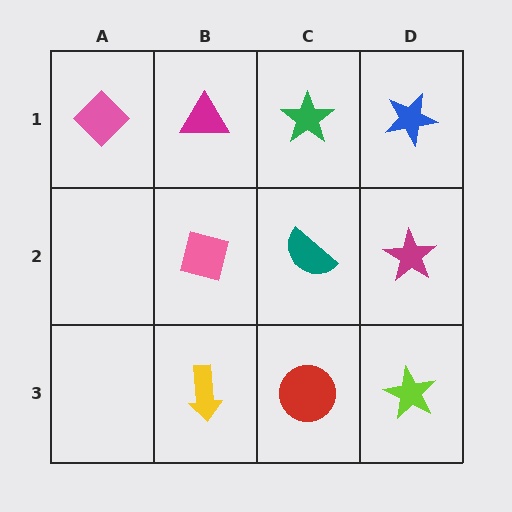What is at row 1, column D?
A blue star.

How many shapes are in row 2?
3 shapes.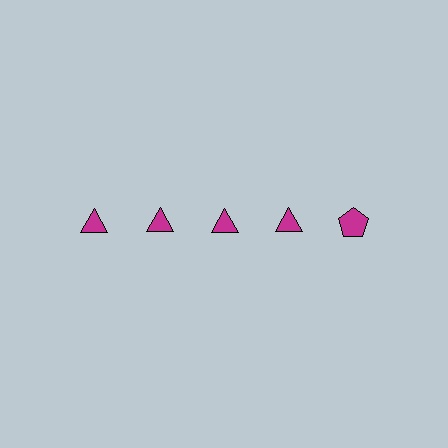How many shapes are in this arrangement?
There are 5 shapes arranged in a grid pattern.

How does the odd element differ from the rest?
It has a different shape: pentagon instead of triangle.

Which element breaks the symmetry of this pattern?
The magenta pentagon in the top row, rightmost column breaks the symmetry. All other shapes are magenta triangles.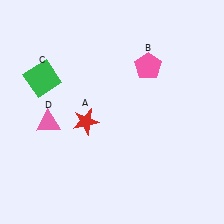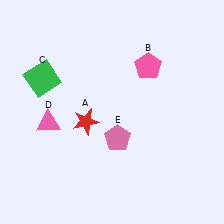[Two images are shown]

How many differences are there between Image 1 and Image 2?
There is 1 difference between the two images.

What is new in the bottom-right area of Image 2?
A pink pentagon (E) was added in the bottom-right area of Image 2.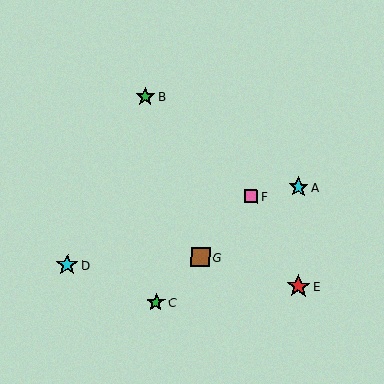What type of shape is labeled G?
Shape G is a brown square.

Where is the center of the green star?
The center of the green star is at (156, 303).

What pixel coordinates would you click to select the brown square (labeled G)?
Click at (200, 257) to select the brown square G.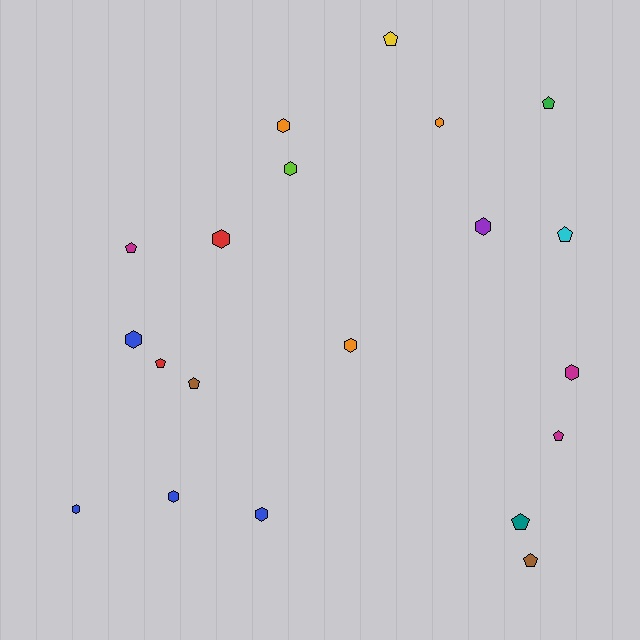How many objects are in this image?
There are 20 objects.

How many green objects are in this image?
There is 1 green object.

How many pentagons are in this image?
There are 9 pentagons.